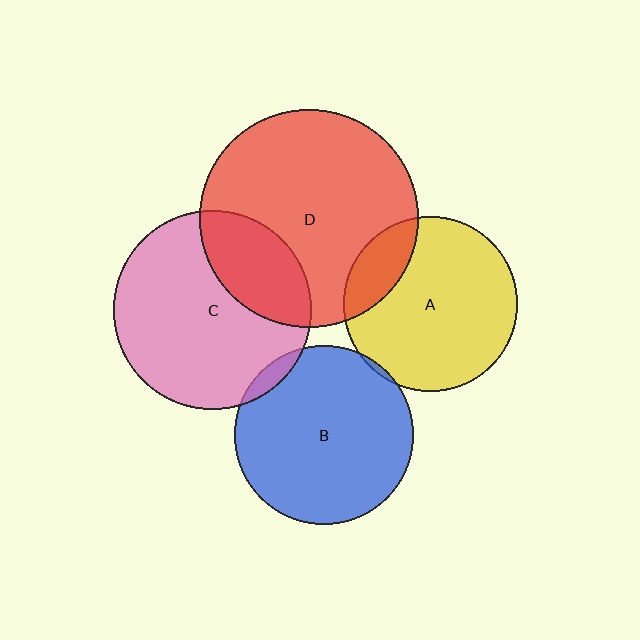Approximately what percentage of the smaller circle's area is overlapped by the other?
Approximately 5%.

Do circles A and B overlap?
Yes.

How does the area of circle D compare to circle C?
Approximately 1.2 times.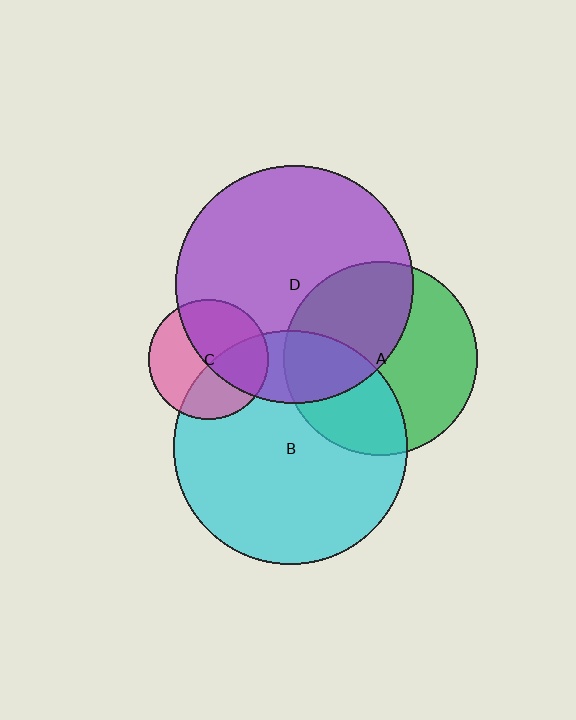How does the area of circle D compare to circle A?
Approximately 1.5 times.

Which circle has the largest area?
Circle D (purple).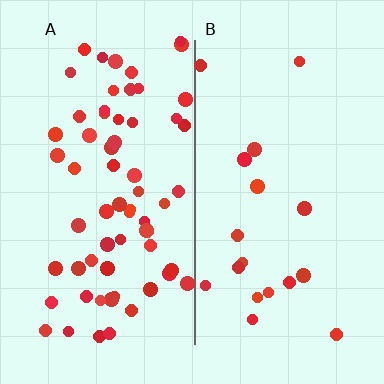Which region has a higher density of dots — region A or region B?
A (the left).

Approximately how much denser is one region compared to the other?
Approximately 3.5× — region A over region B.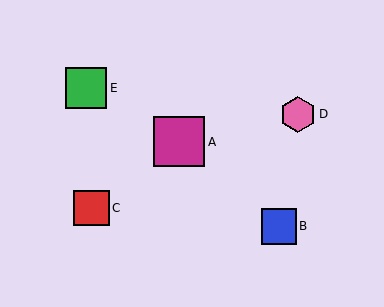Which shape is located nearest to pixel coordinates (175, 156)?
The magenta square (labeled A) at (179, 142) is nearest to that location.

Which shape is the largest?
The magenta square (labeled A) is the largest.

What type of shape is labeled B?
Shape B is a blue square.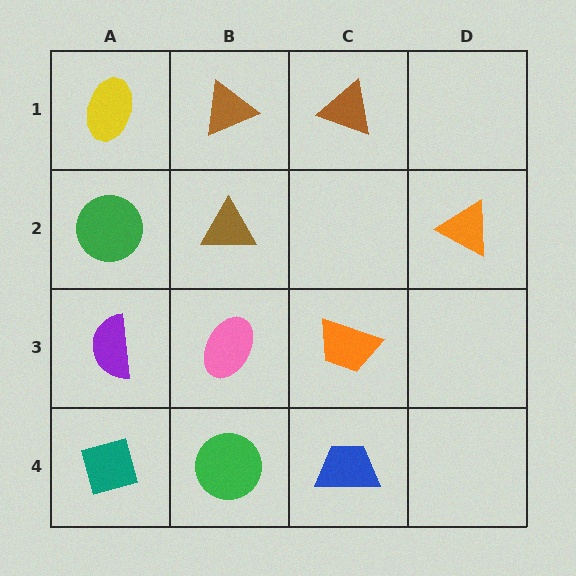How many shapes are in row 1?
3 shapes.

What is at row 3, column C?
An orange trapezoid.